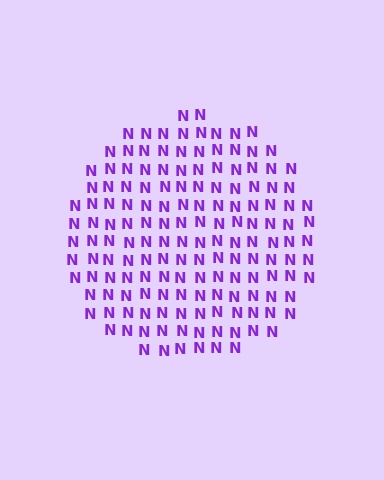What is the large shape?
The large shape is a circle.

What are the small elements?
The small elements are letter N's.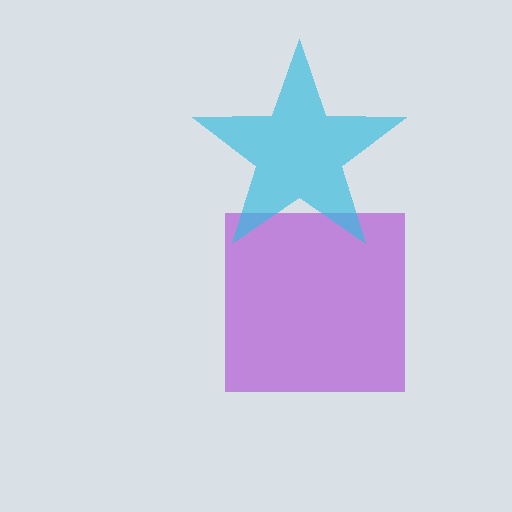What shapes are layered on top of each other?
The layered shapes are: a purple square, a cyan star.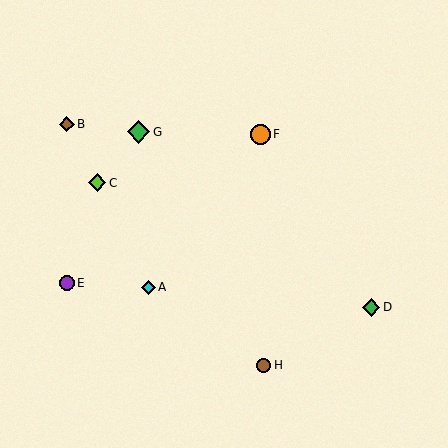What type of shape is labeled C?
Shape C is a lime diamond.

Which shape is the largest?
The green diamond (labeled G) is the largest.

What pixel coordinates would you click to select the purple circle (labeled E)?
Click at (67, 283) to select the purple circle E.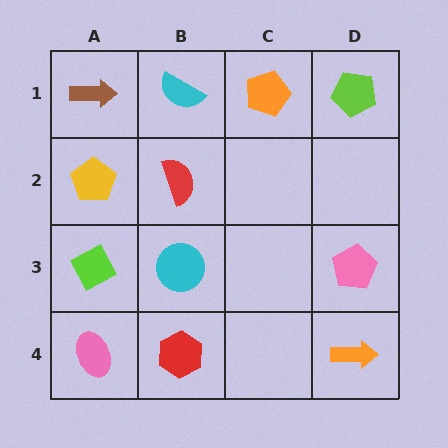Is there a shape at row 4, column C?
No, that cell is empty.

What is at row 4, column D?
An orange arrow.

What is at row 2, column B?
A red semicircle.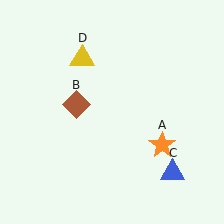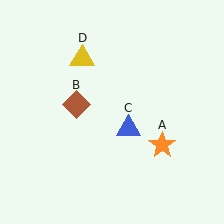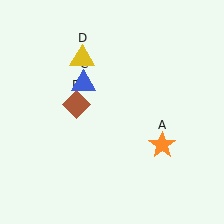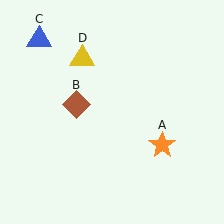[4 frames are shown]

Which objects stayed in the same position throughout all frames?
Orange star (object A) and brown diamond (object B) and yellow triangle (object D) remained stationary.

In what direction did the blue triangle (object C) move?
The blue triangle (object C) moved up and to the left.